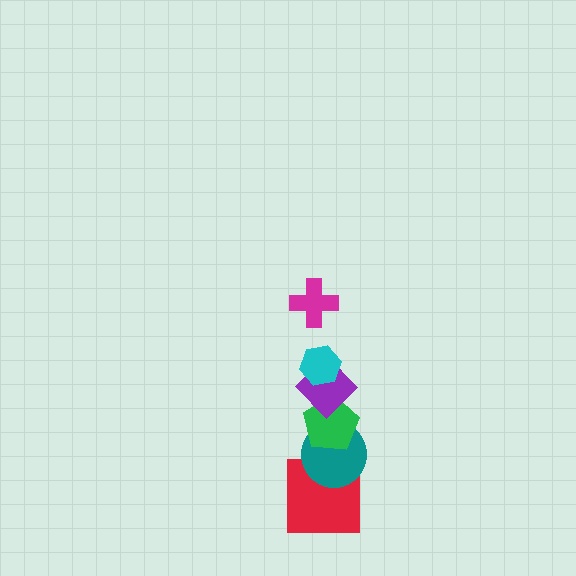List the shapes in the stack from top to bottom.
From top to bottom: the magenta cross, the cyan hexagon, the purple diamond, the green pentagon, the teal circle, the red square.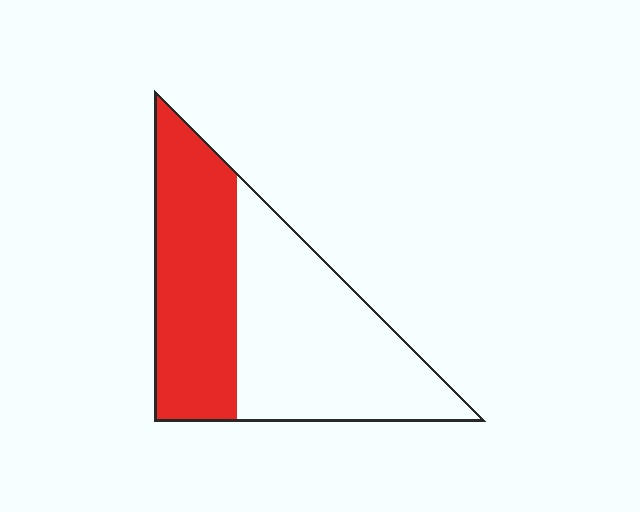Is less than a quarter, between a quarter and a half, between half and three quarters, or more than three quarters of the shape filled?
Between a quarter and a half.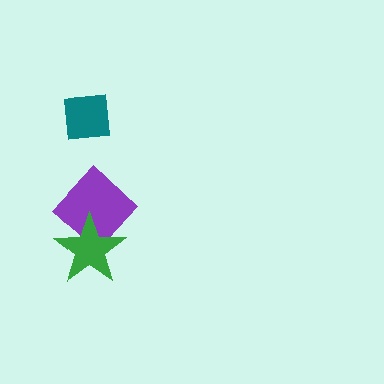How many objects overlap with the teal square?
0 objects overlap with the teal square.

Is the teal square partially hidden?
No, no other shape covers it.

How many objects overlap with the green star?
1 object overlaps with the green star.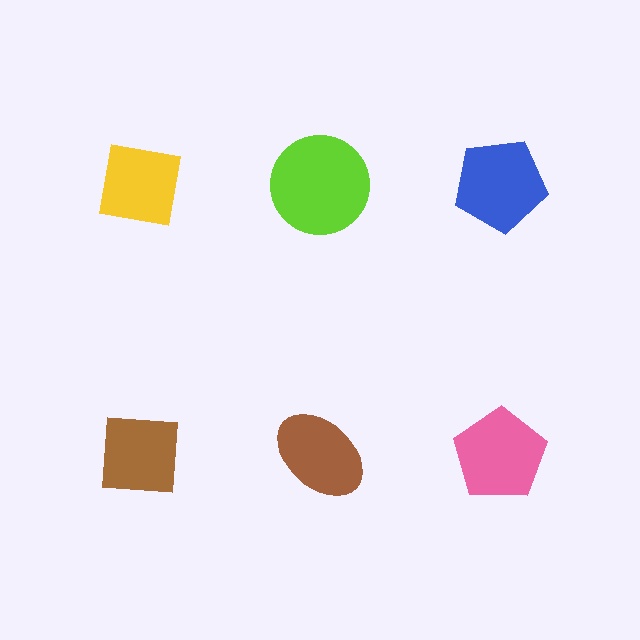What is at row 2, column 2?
A brown ellipse.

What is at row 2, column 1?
A brown square.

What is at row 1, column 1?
A yellow square.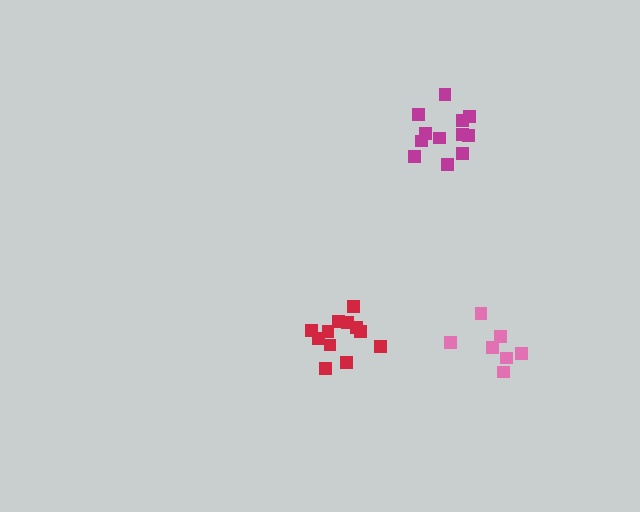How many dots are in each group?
Group 1: 7 dots, Group 2: 12 dots, Group 3: 12 dots (31 total).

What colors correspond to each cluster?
The clusters are colored: pink, magenta, red.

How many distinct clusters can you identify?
There are 3 distinct clusters.